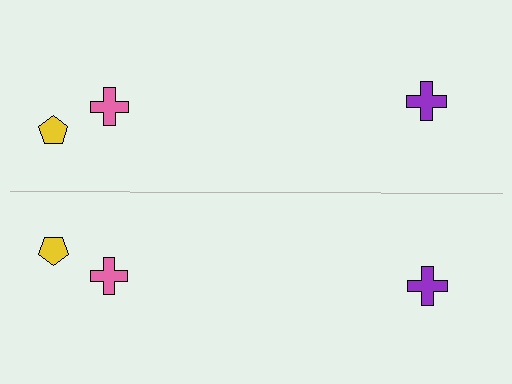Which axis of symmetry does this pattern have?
The pattern has a horizontal axis of symmetry running through the center of the image.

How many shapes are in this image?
There are 6 shapes in this image.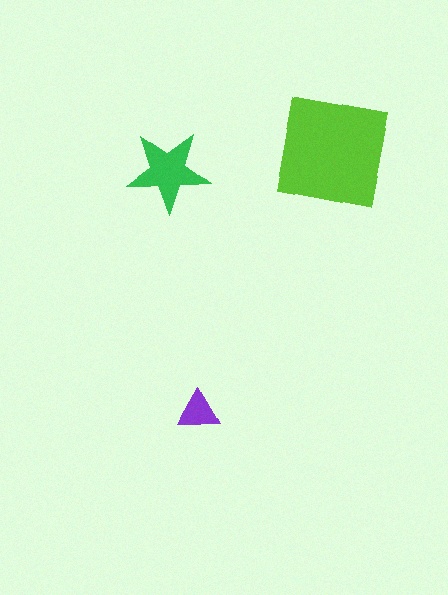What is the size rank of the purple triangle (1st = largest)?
3rd.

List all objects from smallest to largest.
The purple triangle, the green star, the lime square.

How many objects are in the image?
There are 3 objects in the image.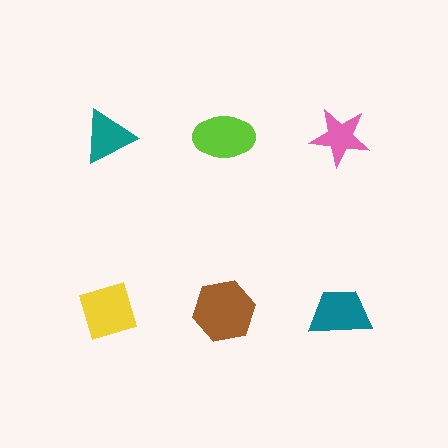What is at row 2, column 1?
A yellow diamond.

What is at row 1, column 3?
A pink star.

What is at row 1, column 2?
A lime ellipse.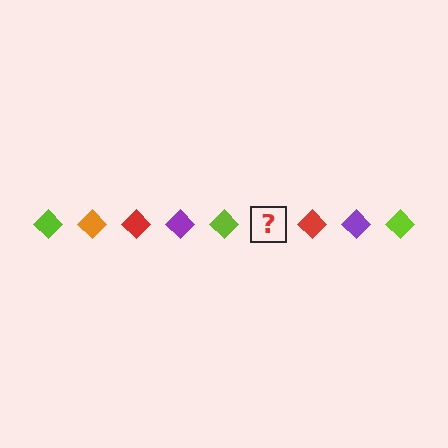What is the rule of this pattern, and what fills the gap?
The rule is that the pattern cycles through lime, orange, red, purple diamonds. The gap should be filled with an orange diamond.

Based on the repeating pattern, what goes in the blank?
The blank should be an orange diamond.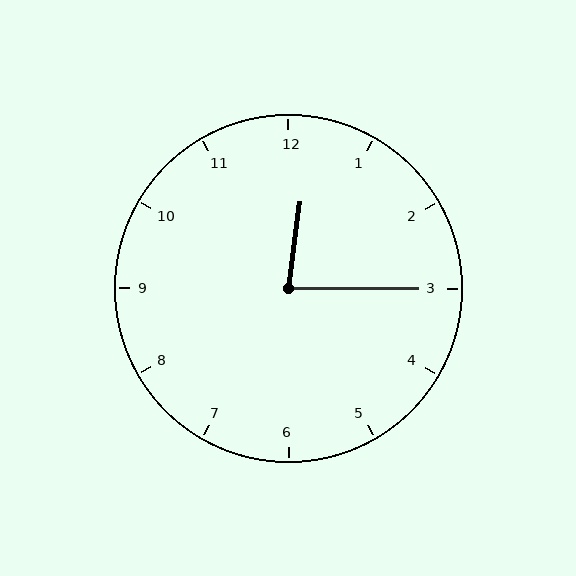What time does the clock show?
12:15.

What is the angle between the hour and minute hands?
Approximately 82 degrees.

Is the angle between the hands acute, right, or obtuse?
It is acute.